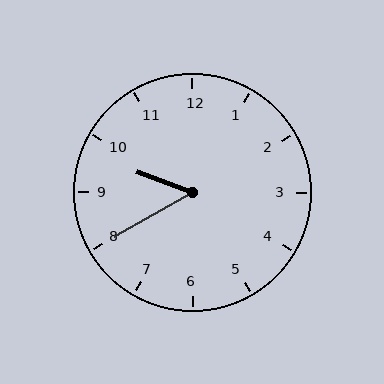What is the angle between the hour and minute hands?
Approximately 50 degrees.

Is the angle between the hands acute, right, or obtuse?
It is acute.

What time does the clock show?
9:40.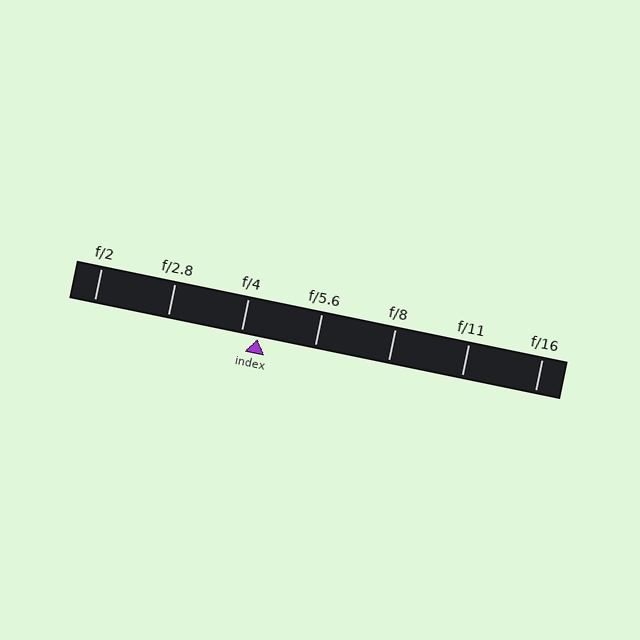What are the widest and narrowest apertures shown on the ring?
The widest aperture shown is f/2 and the narrowest is f/16.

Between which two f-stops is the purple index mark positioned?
The index mark is between f/4 and f/5.6.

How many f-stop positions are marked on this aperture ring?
There are 7 f-stop positions marked.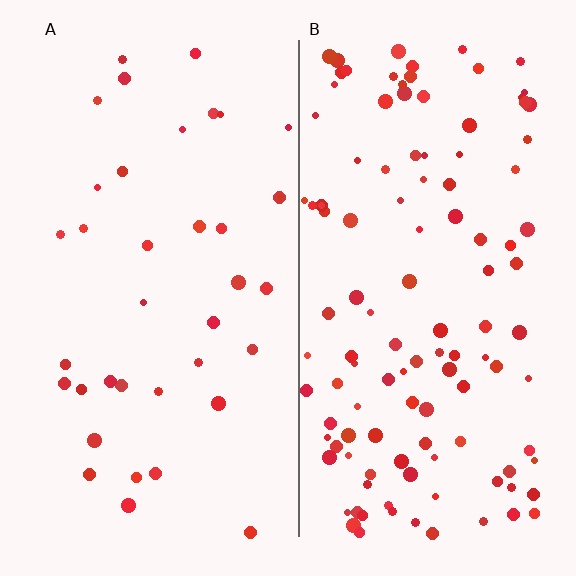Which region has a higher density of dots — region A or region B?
B (the right).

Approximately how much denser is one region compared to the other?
Approximately 3.2× — region B over region A.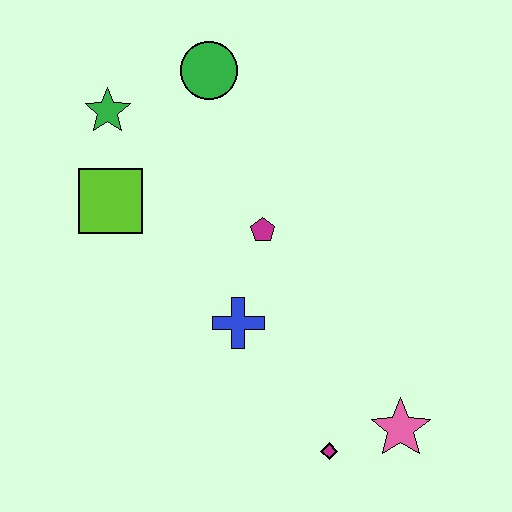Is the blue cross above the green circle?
No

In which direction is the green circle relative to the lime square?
The green circle is above the lime square.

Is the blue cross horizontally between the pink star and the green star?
Yes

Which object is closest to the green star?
The lime square is closest to the green star.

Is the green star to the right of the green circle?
No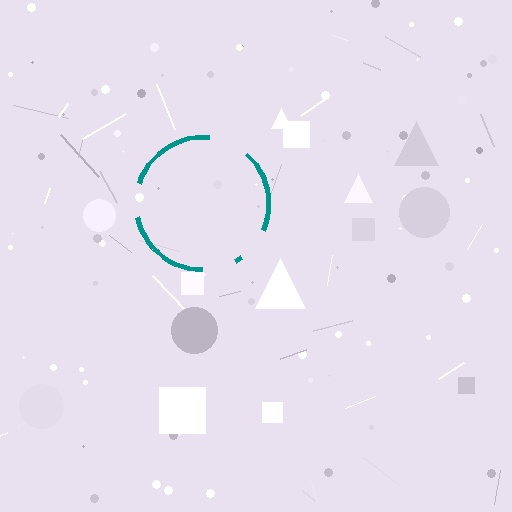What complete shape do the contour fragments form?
The contour fragments form a circle.